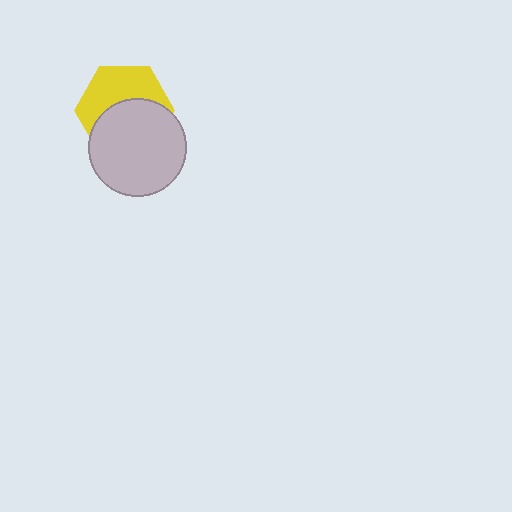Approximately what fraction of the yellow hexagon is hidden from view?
Roughly 52% of the yellow hexagon is hidden behind the light gray circle.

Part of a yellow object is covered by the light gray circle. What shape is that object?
It is a hexagon.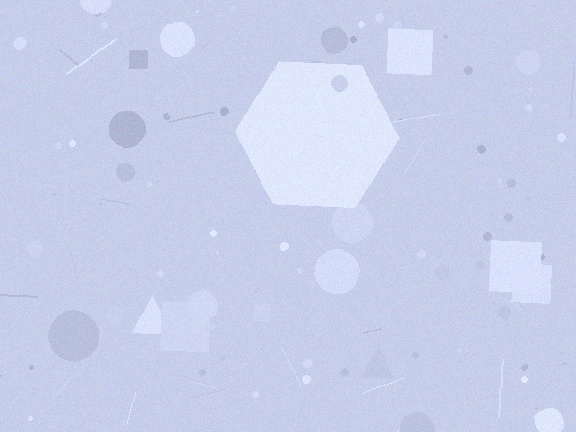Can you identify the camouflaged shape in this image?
The camouflaged shape is a hexagon.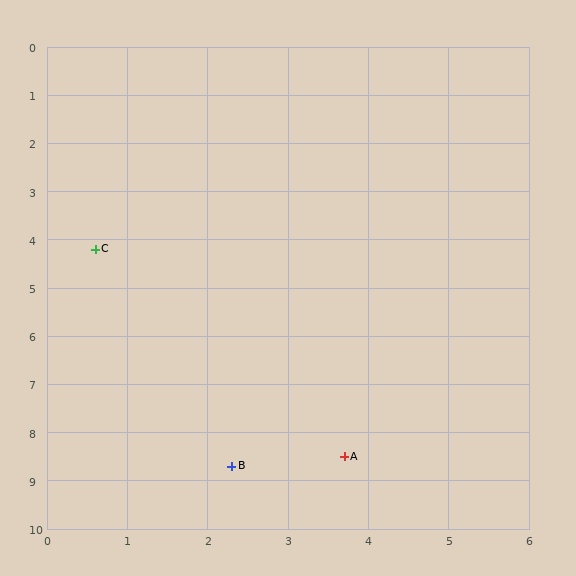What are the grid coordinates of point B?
Point B is at approximately (2.3, 8.7).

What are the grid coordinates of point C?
Point C is at approximately (0.6, 4.2).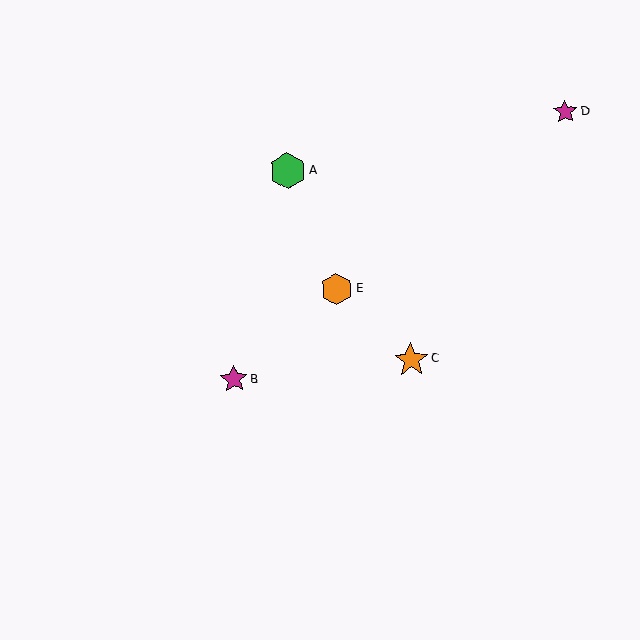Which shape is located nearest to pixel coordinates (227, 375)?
The magenta star (labeled B) at (234, 379) is nearest to that location.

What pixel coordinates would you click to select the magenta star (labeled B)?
Click at (234, 379) to select the magenta star B.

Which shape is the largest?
The green hexagon (labeled A) is the largest.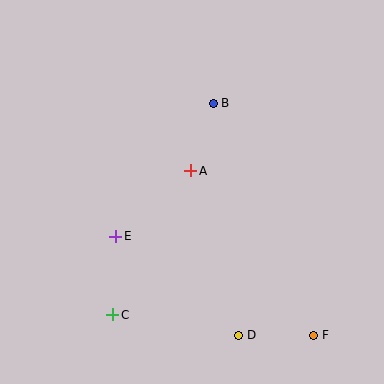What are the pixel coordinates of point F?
Point F is at (314, 335).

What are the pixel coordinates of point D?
Point D is at (239, 335).